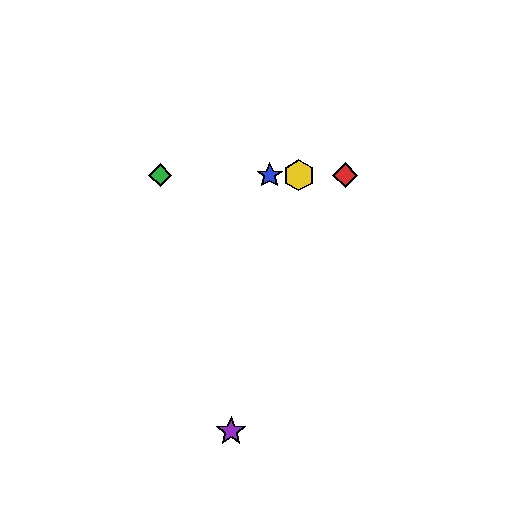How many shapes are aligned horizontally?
4 shapes (the red diamond, the blue star, the green diamond, the yellow hexagon) are aligned horizontally.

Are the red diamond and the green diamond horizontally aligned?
Yes, both are at y≈175.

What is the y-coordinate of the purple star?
The purple star is at y≈431.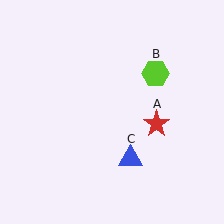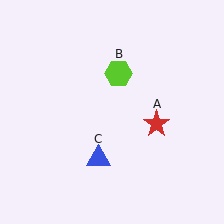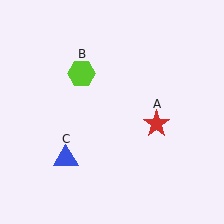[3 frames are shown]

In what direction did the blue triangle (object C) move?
The blue triangle (object C) moved left.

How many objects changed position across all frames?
2 objects changed position: lime hexagon (object B), blue triangle (object C).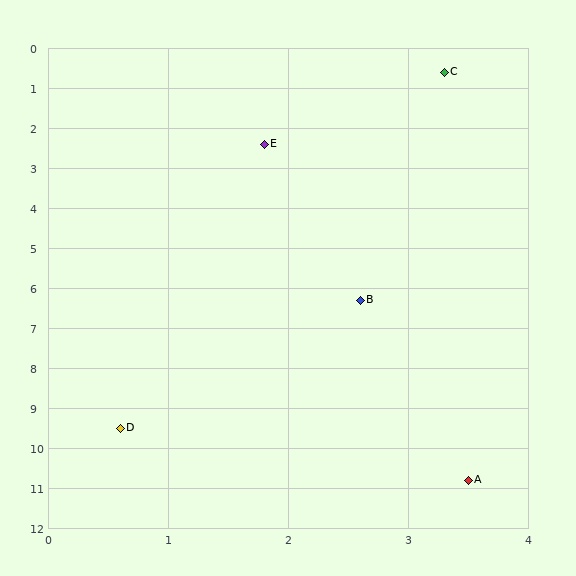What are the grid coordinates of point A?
Point A is at approximately (3.5, 10.8).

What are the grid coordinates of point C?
Point C is at approximately (3.3, 0.6).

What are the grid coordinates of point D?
Point D is at approximately (0.6, 9.5).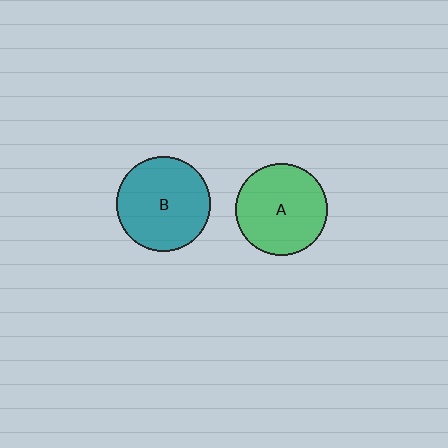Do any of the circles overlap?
No, none of the circles overlap.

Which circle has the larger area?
Circle B (teal).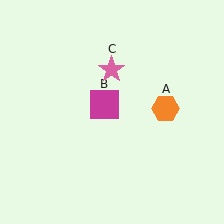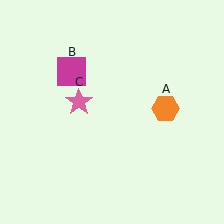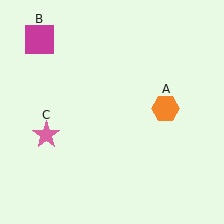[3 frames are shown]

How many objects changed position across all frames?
2 objects changed position: magenta square (object B), pink star (object C).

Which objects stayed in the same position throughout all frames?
Orange hexagon (object A) remained stationary.